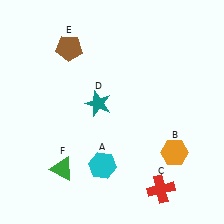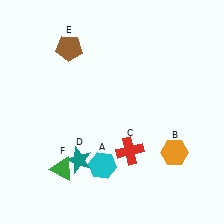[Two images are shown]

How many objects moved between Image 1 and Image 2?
2 objects moved between the two images.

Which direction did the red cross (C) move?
The red cross (C) moved up.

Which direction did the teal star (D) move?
The teal star (D) moved down.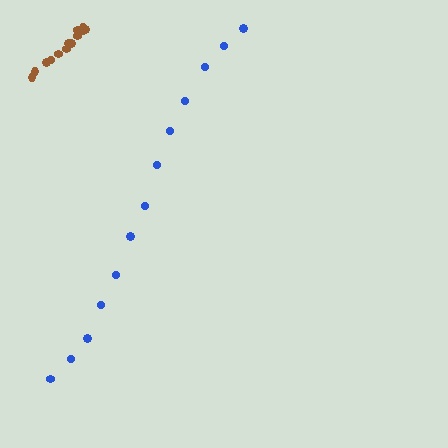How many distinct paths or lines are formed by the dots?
There are 2 distinct paths.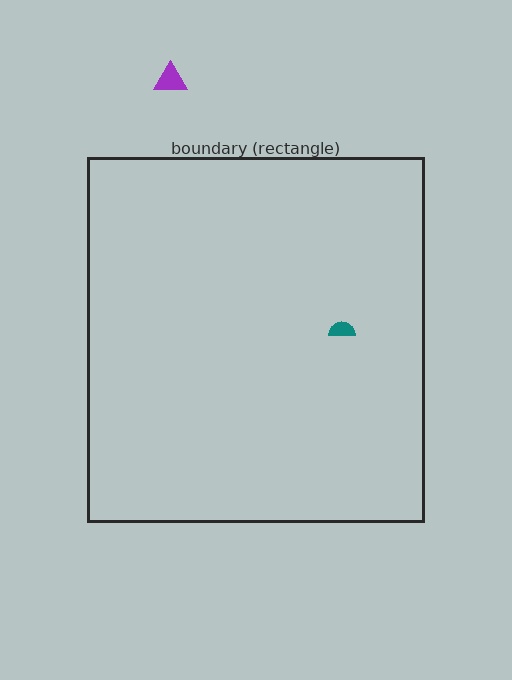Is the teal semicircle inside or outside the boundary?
Inside.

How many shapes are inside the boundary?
1 inside, 1 outside.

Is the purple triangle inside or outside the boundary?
Outside.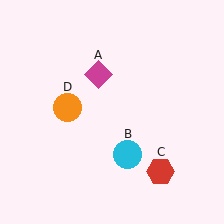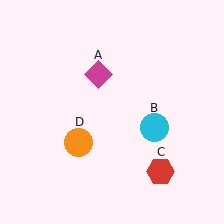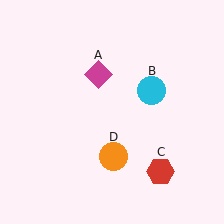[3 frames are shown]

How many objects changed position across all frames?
2 objects changed position: cyan circle (object B), orange circle (object D).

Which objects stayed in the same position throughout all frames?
Magenta diamond (object A) and red hexagon (object C) remained stationary.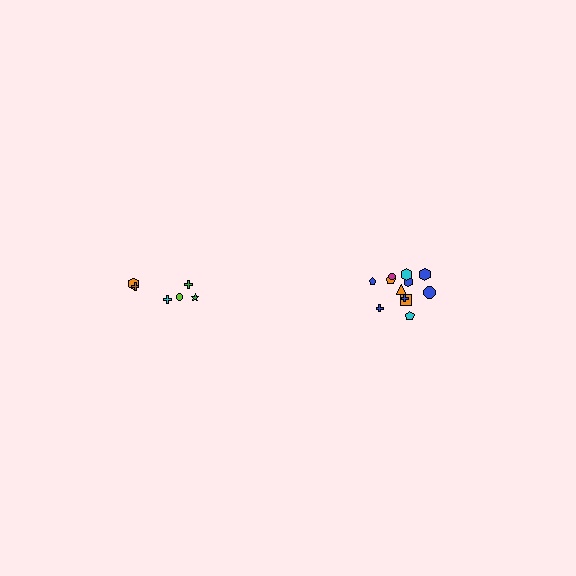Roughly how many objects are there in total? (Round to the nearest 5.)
Roughly 20 objects in total.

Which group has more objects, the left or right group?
The right group.